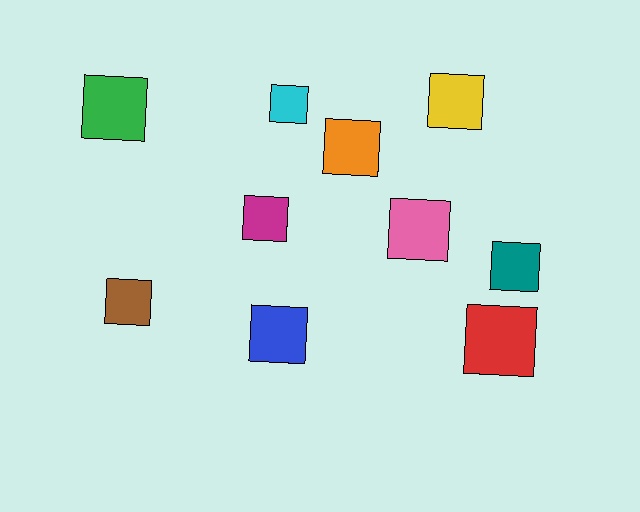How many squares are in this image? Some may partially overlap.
There are 10 squares.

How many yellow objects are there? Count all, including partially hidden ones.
There is 1 yellow object.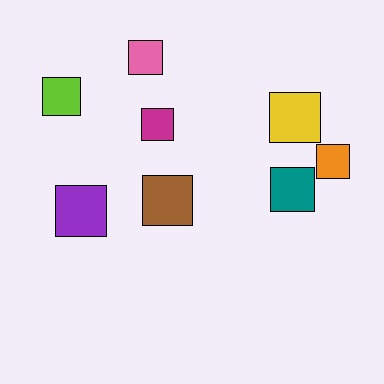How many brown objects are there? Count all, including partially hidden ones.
There is 1 brown object.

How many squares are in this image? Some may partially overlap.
There are 8 squares.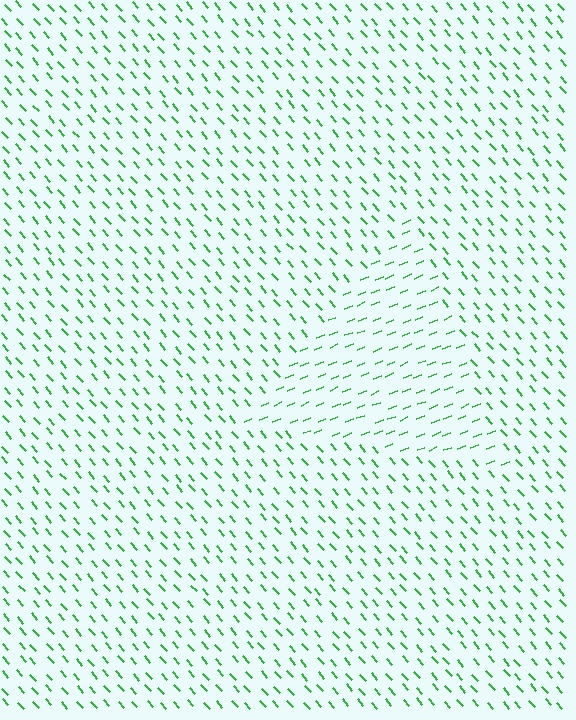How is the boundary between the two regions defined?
The boundary is defined purely by a change in line orientation (approximately 71 degrees difference). All lines are the same color and thickness.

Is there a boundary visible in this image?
Yes, there is a texture boundary formed by a change in line orientation.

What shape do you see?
I see a triangle.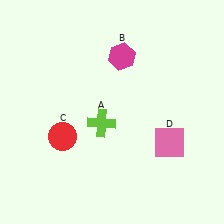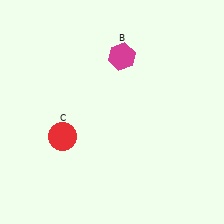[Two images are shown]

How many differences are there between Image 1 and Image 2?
There are 2 differences between the two images.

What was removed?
The pink square (D), the lime cross (A) were removed in Image 2.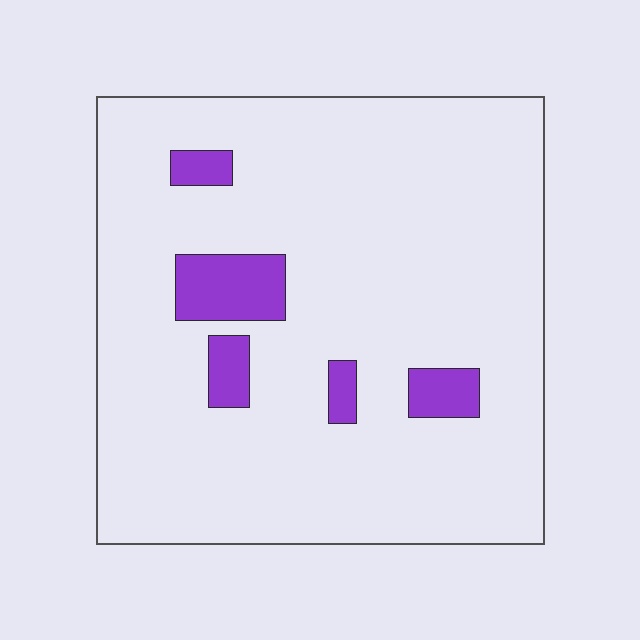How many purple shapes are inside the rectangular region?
5.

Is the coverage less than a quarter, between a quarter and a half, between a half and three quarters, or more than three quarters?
Less than a quarter.